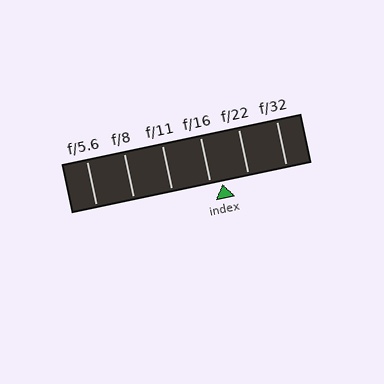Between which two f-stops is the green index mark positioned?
The index mark is between f/16 and f/22.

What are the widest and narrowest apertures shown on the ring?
The widest aperture shown is f/5.6 and the narrowest is f/32.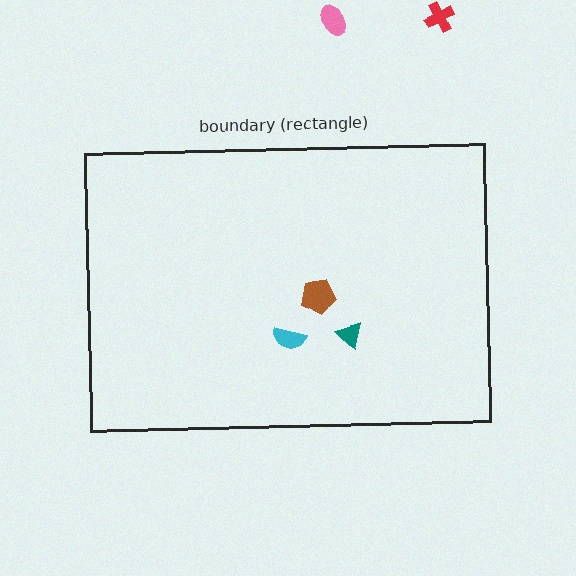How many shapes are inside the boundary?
3 inside, 2 outside.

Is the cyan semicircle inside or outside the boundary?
Inside.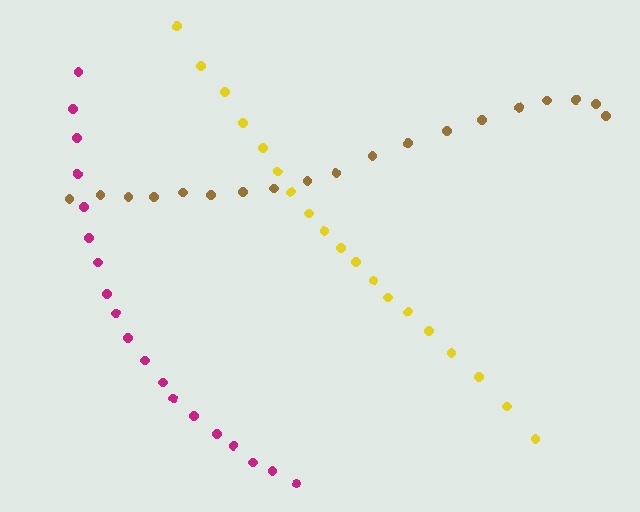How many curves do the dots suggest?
There are 3 distinct paths.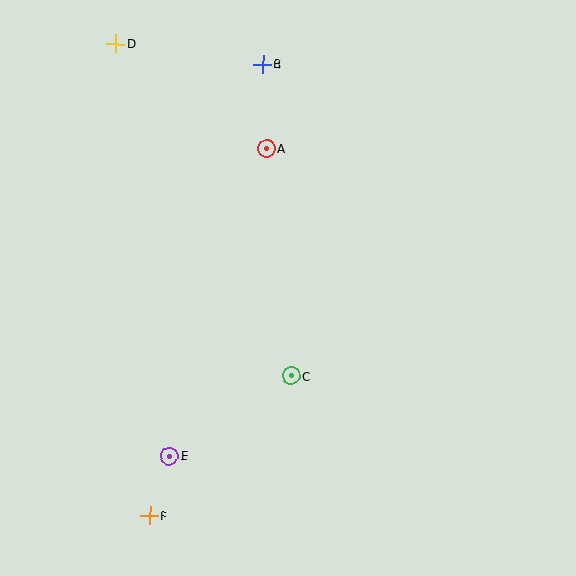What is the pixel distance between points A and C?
The distance between A and C is 229 pixels.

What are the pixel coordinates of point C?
Point C is at (291, 376).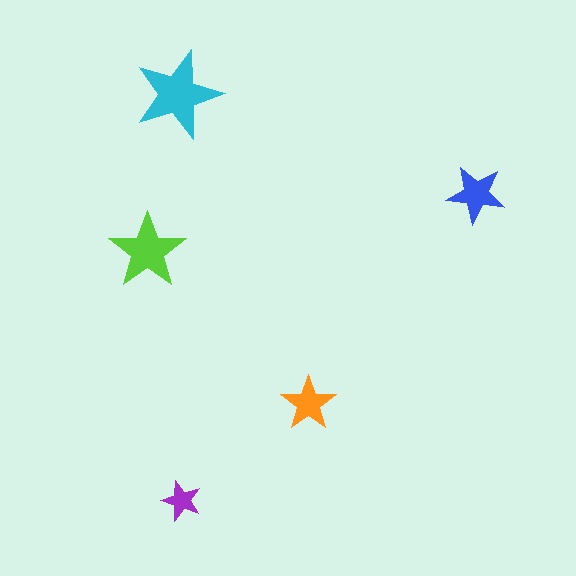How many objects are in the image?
There are 5 objects in the image.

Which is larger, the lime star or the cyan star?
The cyan one.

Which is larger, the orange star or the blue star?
The blue one.